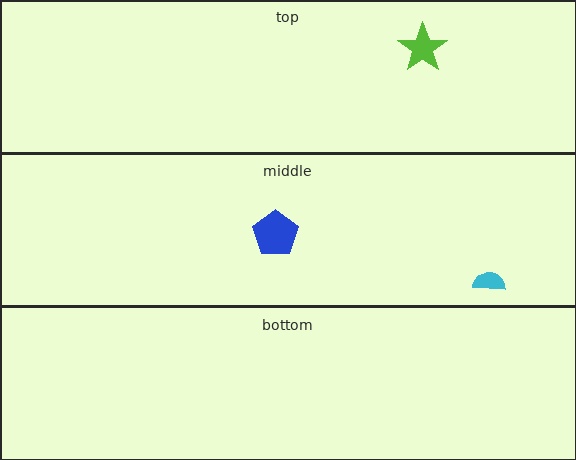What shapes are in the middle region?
The blue pentagon, the cyan semicircle.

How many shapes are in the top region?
1.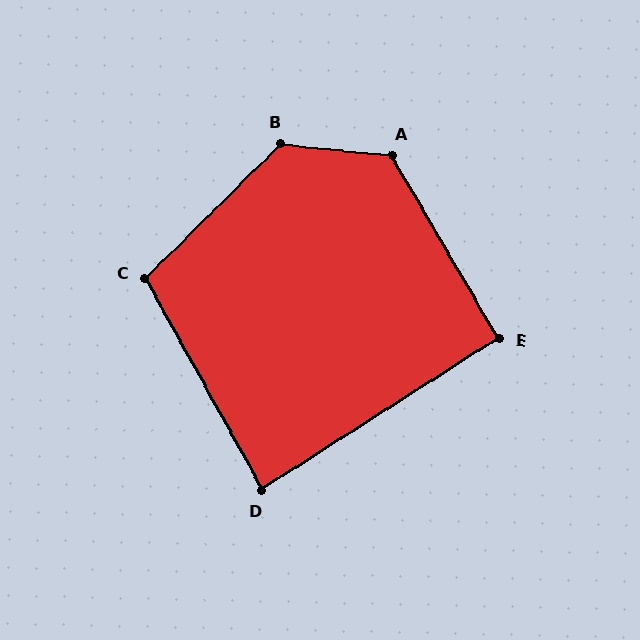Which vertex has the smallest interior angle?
D, at approximately 86 degrees.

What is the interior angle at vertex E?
Approximately 92 degrees (approximately right).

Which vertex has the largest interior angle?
B, at approximately 130 degrees.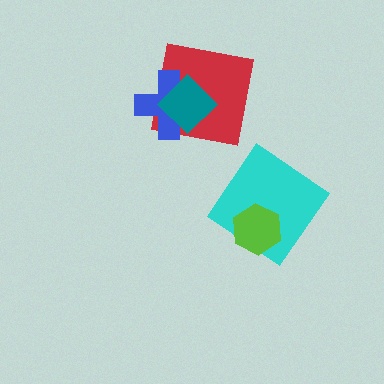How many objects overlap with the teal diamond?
2 objects overlap with the teal diamond.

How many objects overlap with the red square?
2 objects overlap with the red square.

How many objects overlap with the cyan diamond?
1 object overlaps with the cyan diamond.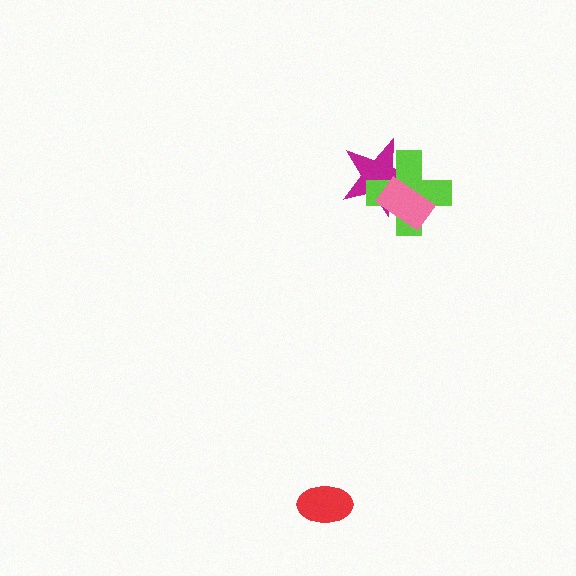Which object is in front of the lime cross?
The pink rectangle is in front of the lime cross.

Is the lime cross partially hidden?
Yes, it is partially covered by another shape.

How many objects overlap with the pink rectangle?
2 objects overlap with the pink rectangle.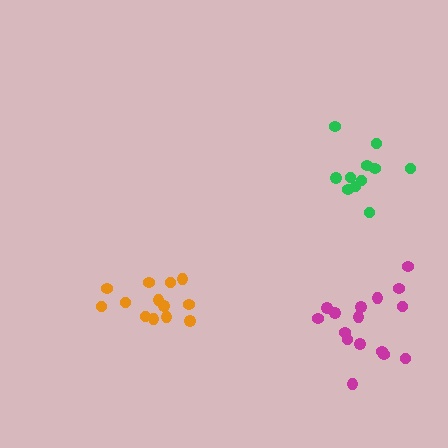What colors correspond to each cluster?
The clusters are colored: orange, magenta, green.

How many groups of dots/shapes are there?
There are 3 groups.